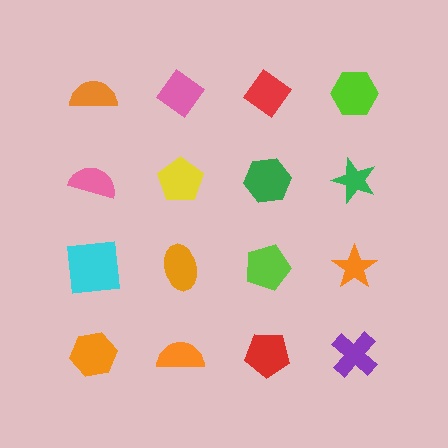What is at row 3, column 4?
An orange star.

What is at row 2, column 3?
A green hexagon.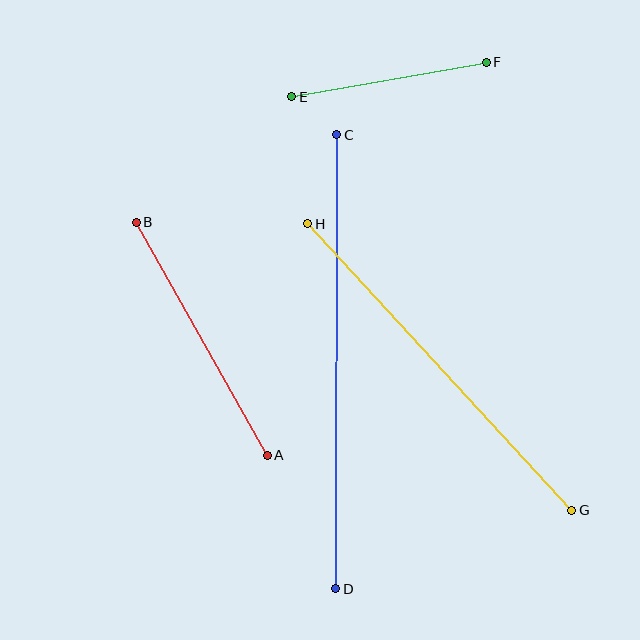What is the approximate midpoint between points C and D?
The midpoint is at approximately (336, 362) pixels.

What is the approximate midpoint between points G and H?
The midpoint is at approximately (440, 367) pixels.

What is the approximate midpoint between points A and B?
The midpoint is at approximately (202, 339) pixels.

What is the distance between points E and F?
The distance is approximately 198 pixels.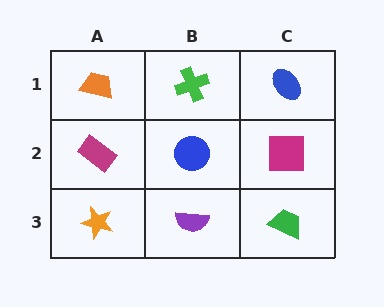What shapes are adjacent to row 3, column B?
A blue circle (row 2, column B), an orange star (row 3, column A), a green trapezoid (row 3, column C).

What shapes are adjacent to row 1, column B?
A blue circle (row 2, column B), an orange trapezoid (row 1, column A), a blue ellipse (row 1, column C).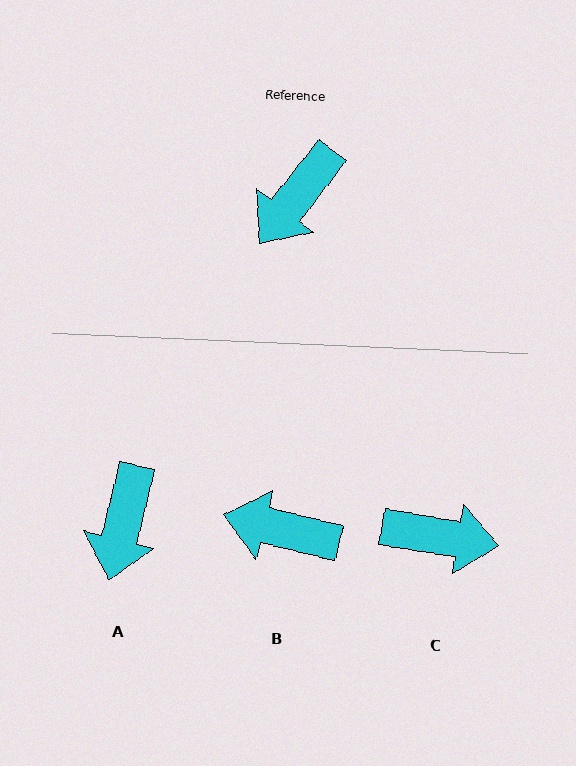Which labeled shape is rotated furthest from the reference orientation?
C, about 119 degrees away.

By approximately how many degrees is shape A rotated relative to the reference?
Approximately 24 degrees counter-clockwise.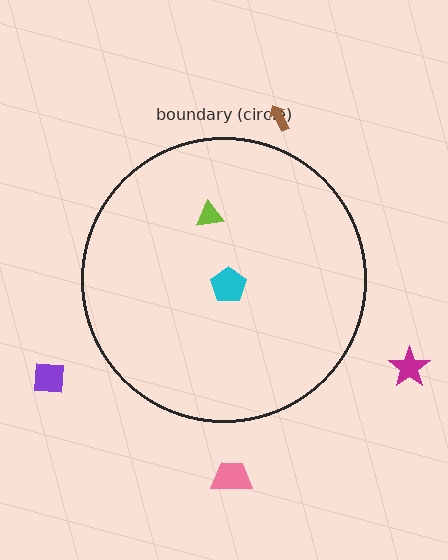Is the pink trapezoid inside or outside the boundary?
Outside.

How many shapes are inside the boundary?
2 inside, 4 outside.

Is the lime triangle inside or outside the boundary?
Inside.